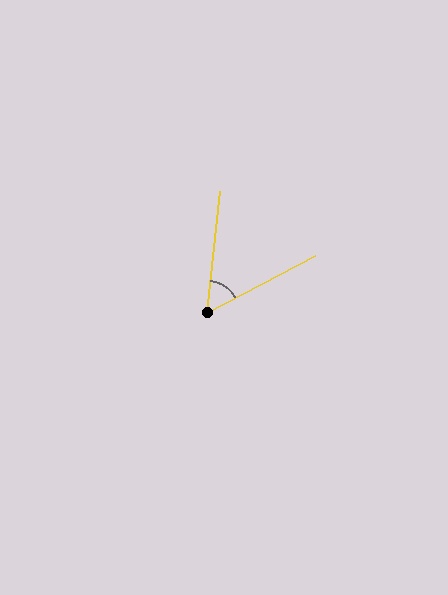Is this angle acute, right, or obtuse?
It is acute.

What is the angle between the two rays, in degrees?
Approximately 56 degrees.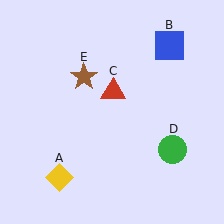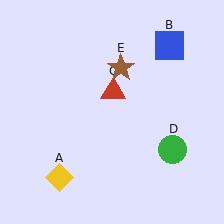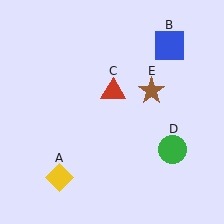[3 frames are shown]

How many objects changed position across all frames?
1 object changed position: brown star (object E).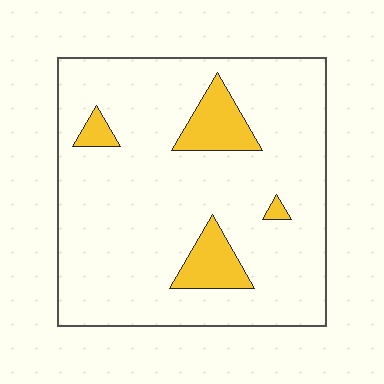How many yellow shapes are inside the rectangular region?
4.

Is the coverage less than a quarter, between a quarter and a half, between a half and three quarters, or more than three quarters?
Less than a quarter.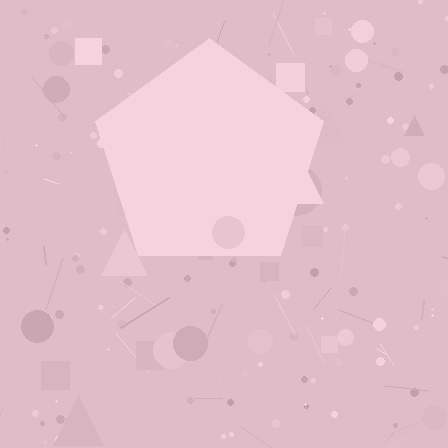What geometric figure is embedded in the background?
A pentagon is embedded in the background.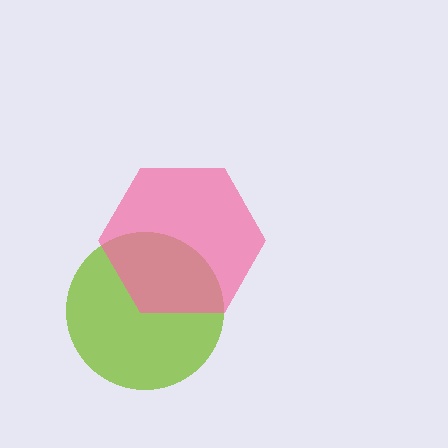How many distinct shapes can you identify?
There are 2 distinct shapes: a lime circle, a pink hexagon.